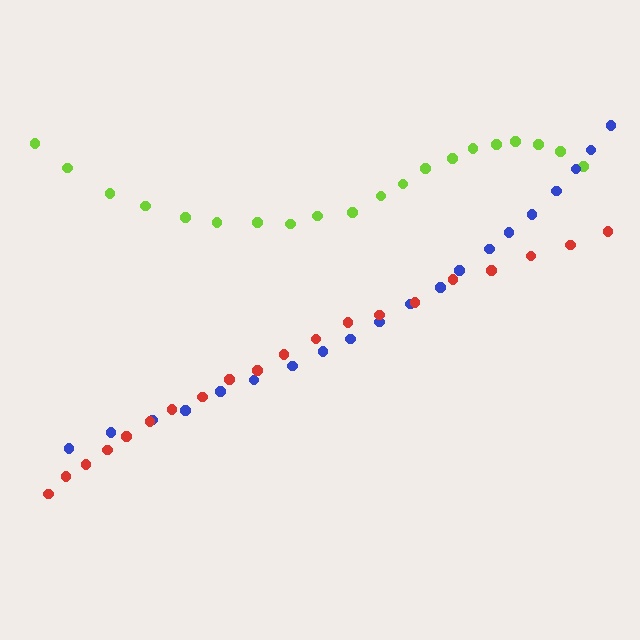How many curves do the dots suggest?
There are 3 distinct paths.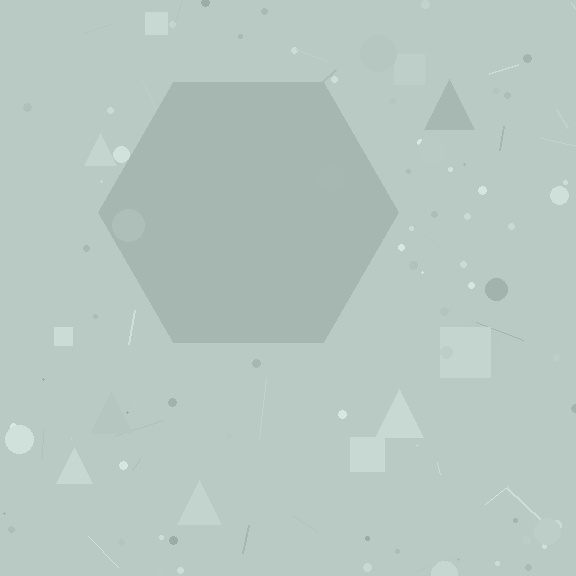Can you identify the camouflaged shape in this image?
The camouflaged shape is a hexagon.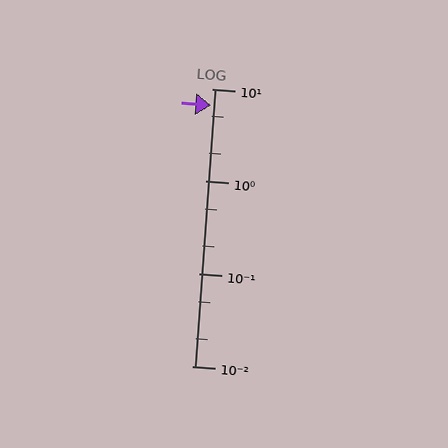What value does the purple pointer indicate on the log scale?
The pointer indicates approximately 6.6.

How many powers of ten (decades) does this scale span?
The scale spans 3 decades, from 0.01 to 10.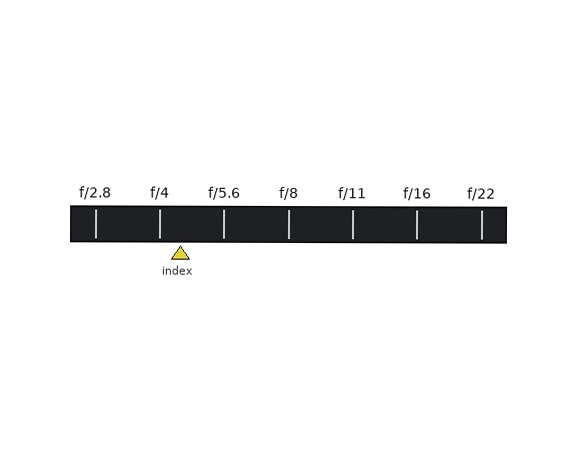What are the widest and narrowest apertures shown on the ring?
The widest aperture shown is f/2.8 and the narrowest is f/22.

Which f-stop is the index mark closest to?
The index mark is closest to f/4.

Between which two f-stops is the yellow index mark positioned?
The index mark is between f/4 and f/5.6.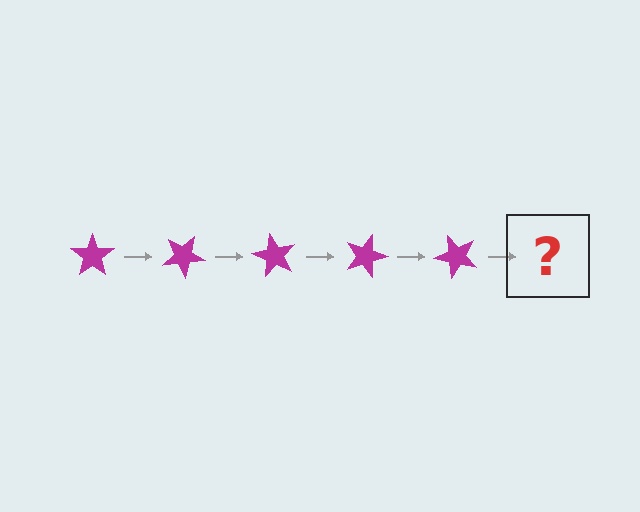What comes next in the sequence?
The next element should be a magenta star rotated 150 degrees.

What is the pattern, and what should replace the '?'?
The pattern is that the star rotates 30 degrees each step. The '?' should be a magenta star rotated 150 degrees.